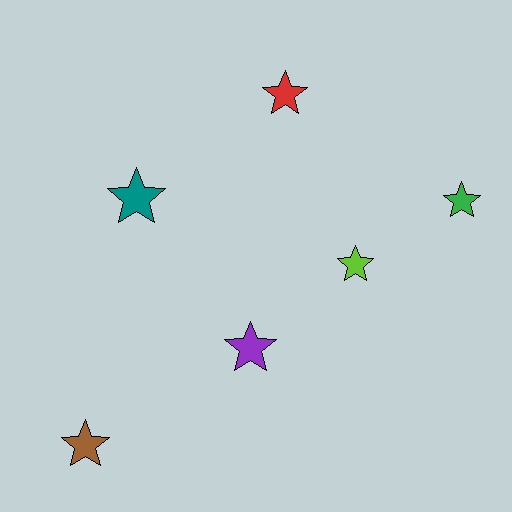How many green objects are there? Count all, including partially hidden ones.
There is 1 green object.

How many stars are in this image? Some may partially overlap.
There are 6 stars.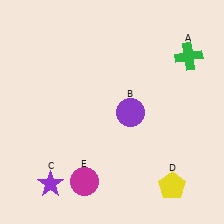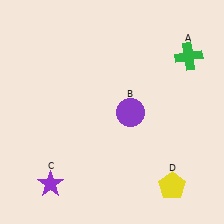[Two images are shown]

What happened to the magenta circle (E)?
The magenta circle (E) was removed in Image 2. It was in the bottom-left area of Image 1.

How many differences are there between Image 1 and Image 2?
There is 1 difference between the two images.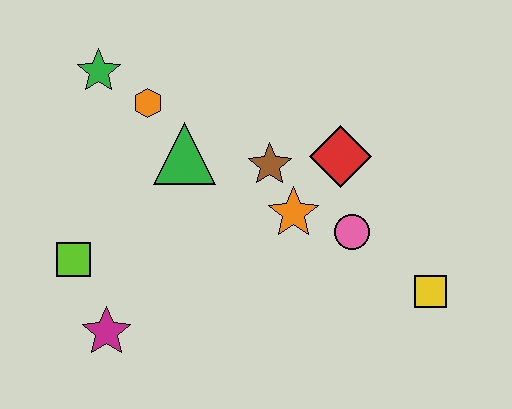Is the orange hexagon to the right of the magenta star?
Yes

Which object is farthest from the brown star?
The magenta star is farthest from the brown star.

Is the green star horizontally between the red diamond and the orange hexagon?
No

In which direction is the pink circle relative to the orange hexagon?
The pink circle is to the right of the orange hexagon.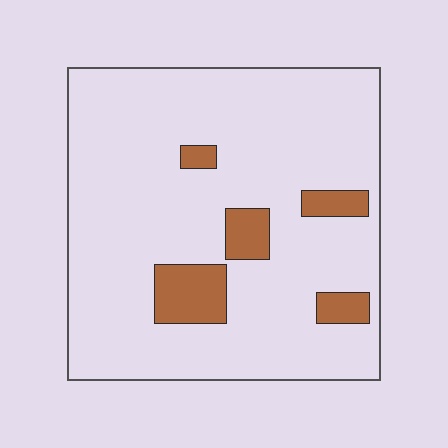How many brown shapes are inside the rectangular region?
5.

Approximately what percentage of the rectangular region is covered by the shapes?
Approximately 10%.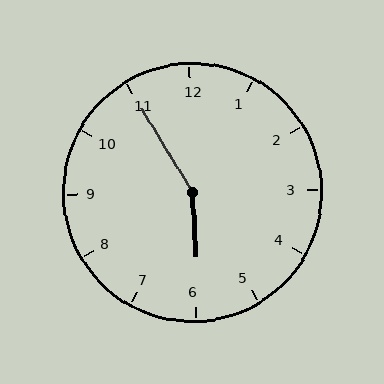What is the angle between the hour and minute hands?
Approximately 152 degrees.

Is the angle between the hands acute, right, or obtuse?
It is obtuse.